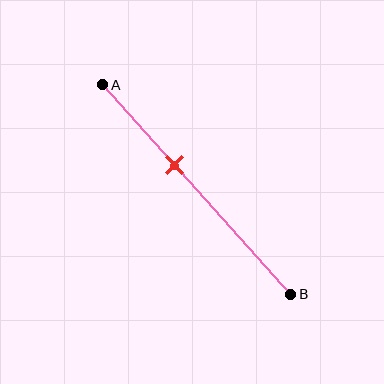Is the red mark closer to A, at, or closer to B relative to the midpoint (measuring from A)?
The red mark is closer to point A than the midpoint of segment AB.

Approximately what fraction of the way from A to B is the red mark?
The red mark is approximately 40% of the way from A to B.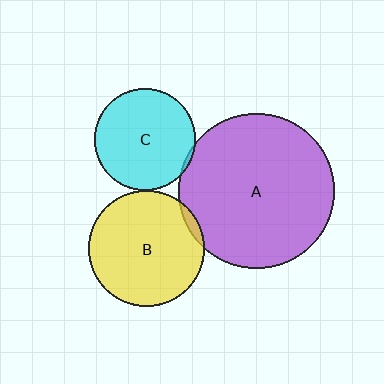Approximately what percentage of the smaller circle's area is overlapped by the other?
Approximately 5%.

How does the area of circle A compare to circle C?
Approximately 2.4 times.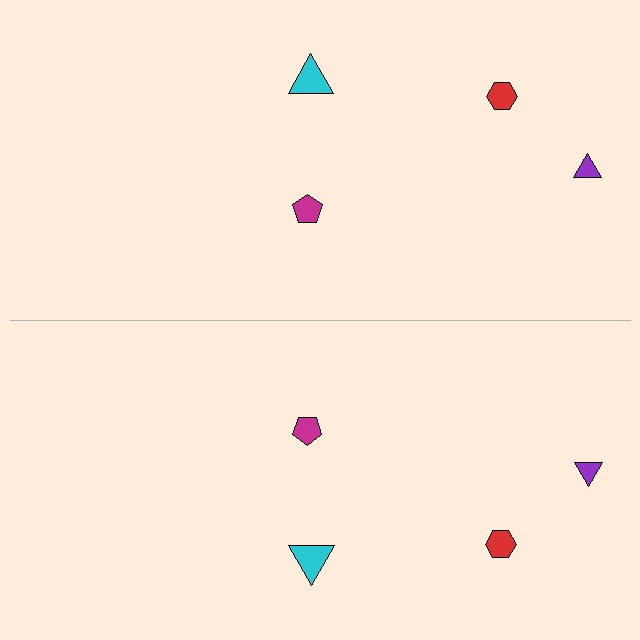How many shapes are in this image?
There are 8 shapes in this image.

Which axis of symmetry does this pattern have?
The pattern has a horizontal axis of symmetry running through the center of the image.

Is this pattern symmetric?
Yes, this pattern has bilateral (reflection) symmetry.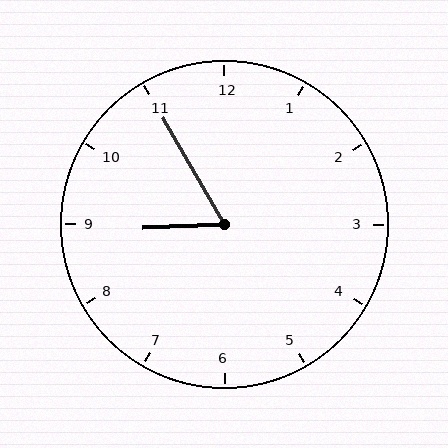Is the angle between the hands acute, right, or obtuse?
It is acute.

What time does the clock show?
8:55.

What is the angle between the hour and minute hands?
Approximately 62 degrees.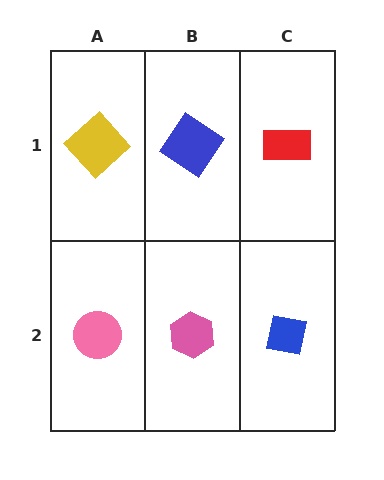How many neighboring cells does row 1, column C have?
2.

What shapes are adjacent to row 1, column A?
A pink circle (row 2, column A), a blue diamond (row 1, column B).